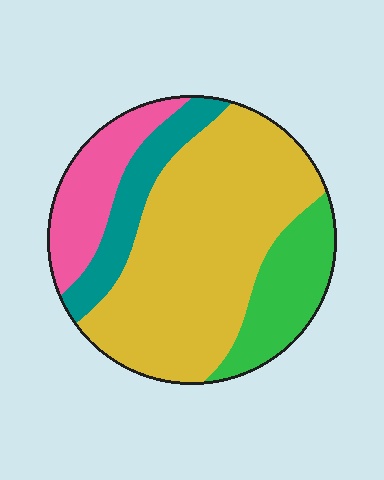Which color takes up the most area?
Yellow, at roughly 55%.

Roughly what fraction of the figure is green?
Green takes up about one sixth (1/6) of the figure.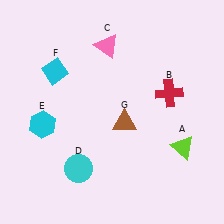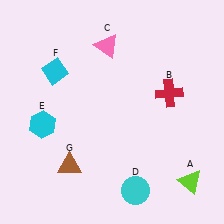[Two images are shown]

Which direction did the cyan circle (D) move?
The cyan circle (D) moved right.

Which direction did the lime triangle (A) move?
The lime triangle (A) moved down.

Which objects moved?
The objects that moved are: the lime triangle (A), the cyan circle (D), the brown triangle (G).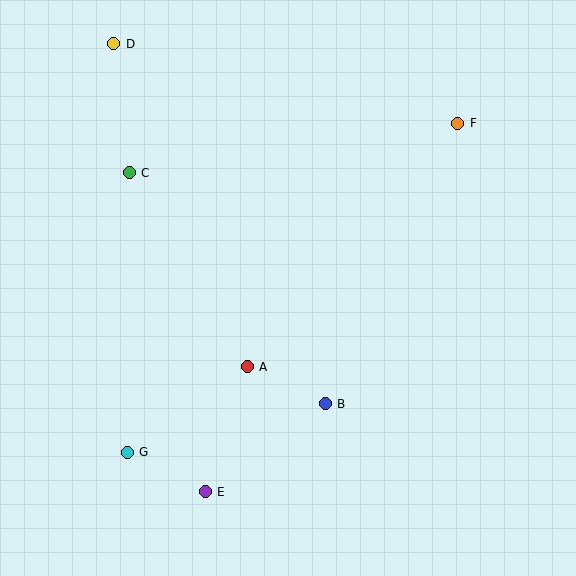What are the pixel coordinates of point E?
Point E is at (205, 492).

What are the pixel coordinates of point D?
Point D is at (114, 44).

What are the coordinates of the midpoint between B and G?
The midpoint between B and G is at (226, 428).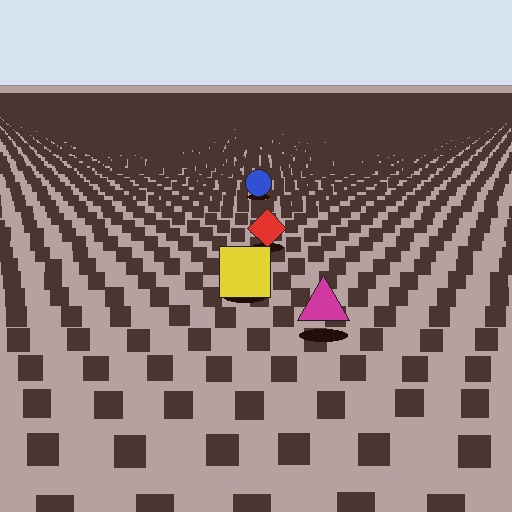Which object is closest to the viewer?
The magenta triangle is closest. The texture marks near it are larger and more spread out.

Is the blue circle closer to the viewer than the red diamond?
No. The red diamond is closer — you can tell from the texture gradient: the ground texture is coarser near it.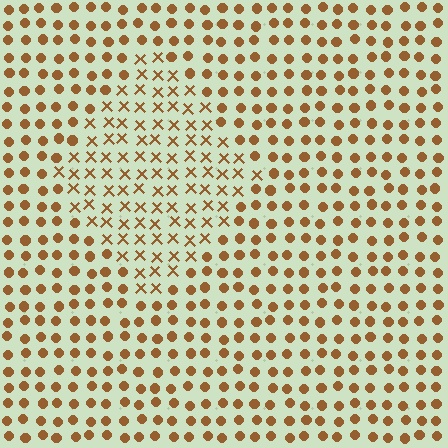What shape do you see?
I see a diamond.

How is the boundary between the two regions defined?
The boundary is defined by a change in element shape: X marks inside vs. circles outside. All elements share the same color and spacing.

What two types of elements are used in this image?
The image uses X marks inside the diamond region and circles outside it.